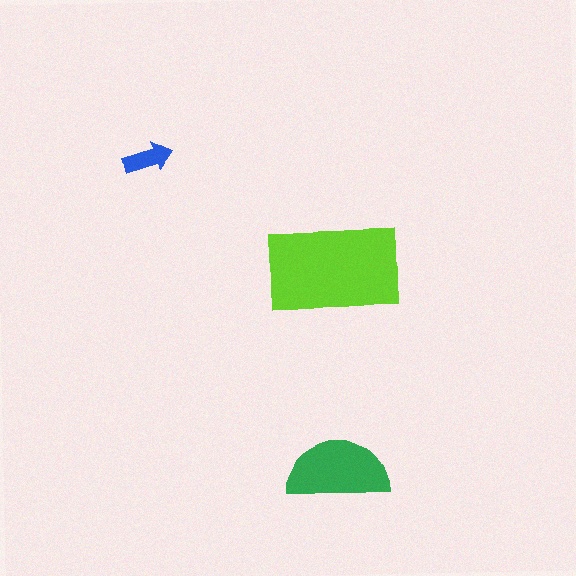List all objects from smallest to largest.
The blue arrow, the green semicircle, the lime rectangle.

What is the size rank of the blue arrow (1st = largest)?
3rd.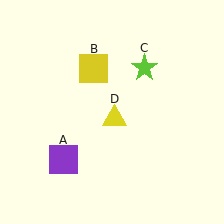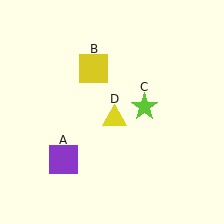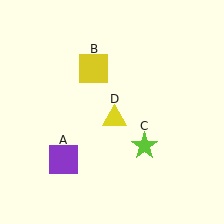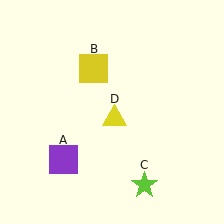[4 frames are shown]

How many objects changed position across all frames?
1 object changed position: lime star (object C).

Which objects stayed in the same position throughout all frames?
Purple square (object A) and yellow square (object B) and yellow triangle (object D) remained stationary.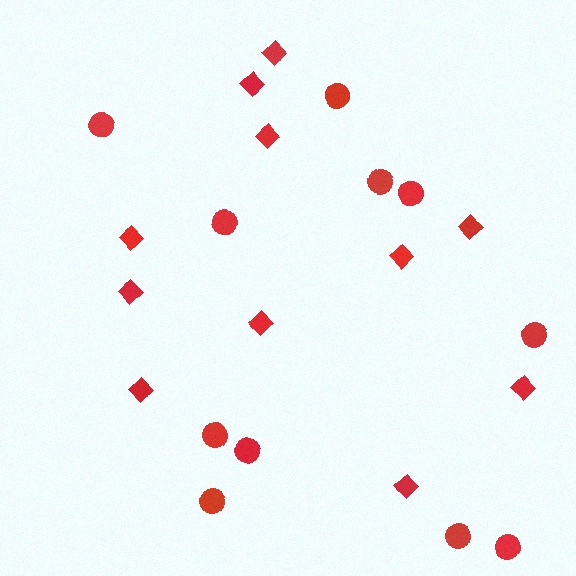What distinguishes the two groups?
There are 2 groups: one group of diamonds (11) and one group of circles (11).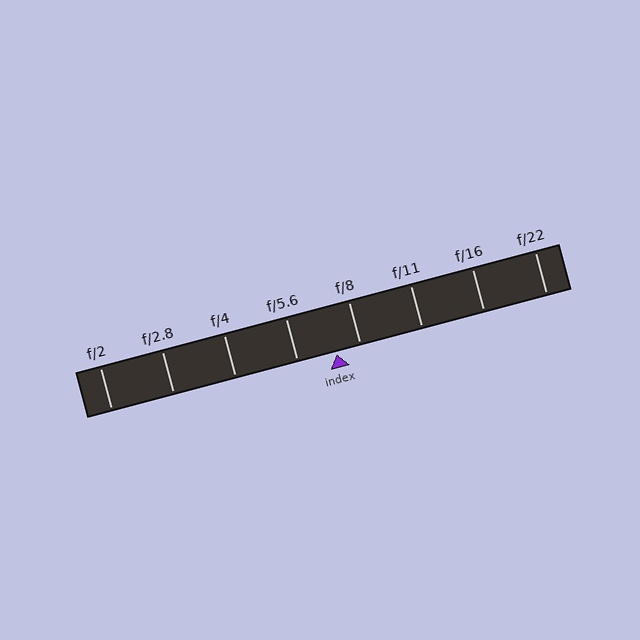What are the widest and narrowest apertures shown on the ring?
The widest aperture shown is f/2 and the narrowest is f/22.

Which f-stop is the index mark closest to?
The index mark is closest to f/8.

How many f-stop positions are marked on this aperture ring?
There are 8 f-stop positions marked.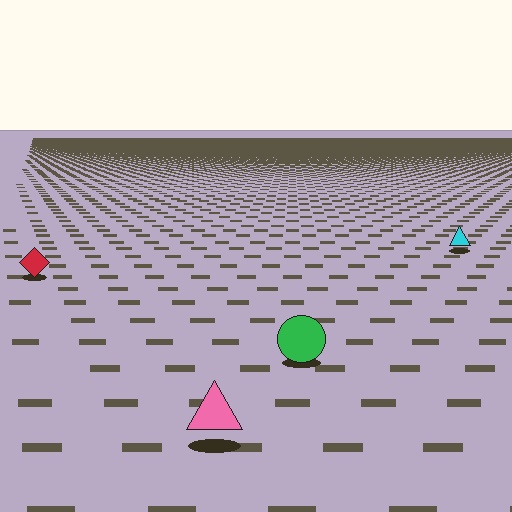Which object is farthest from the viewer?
The cyan triangle is farthest from the viewer. It appears smaller and the ground texture around it is denser.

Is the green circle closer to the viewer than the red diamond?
Yes. The green circle is closer — you can tell from the texture gradient: the ground texture is coarser near it.